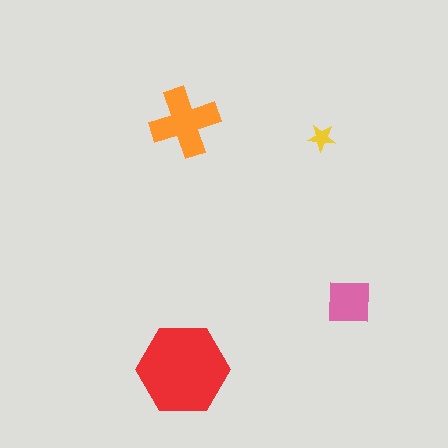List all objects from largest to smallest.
The red hexagon, the orange cross, the pink square, the yellow star.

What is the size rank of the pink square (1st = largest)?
3rd.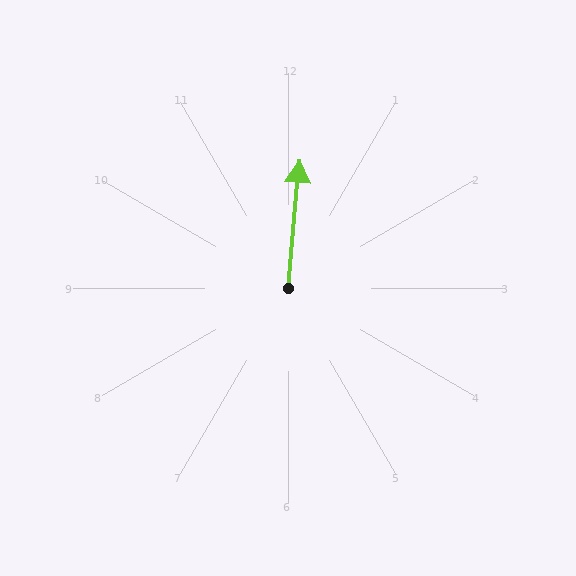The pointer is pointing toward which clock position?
Roughly 12 o'clock.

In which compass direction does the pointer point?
North.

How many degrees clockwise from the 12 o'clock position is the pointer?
Approximately 5 degrees.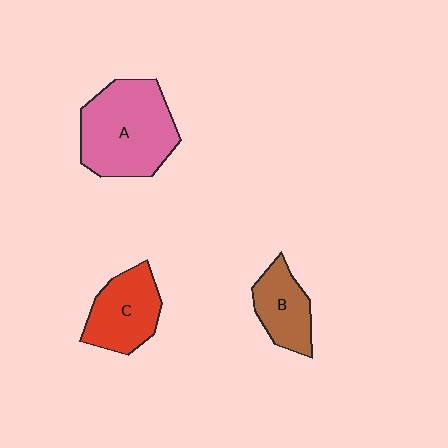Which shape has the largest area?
Shape A (pink).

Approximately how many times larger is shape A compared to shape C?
Approximately 1.6 times.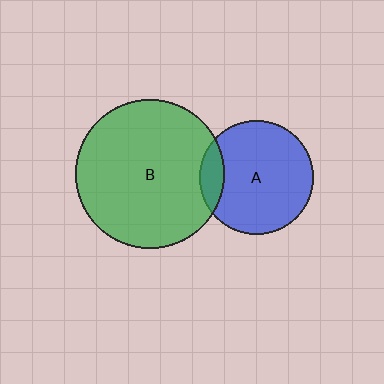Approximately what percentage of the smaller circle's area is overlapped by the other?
Approximately 15%.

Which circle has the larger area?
Circle B (green).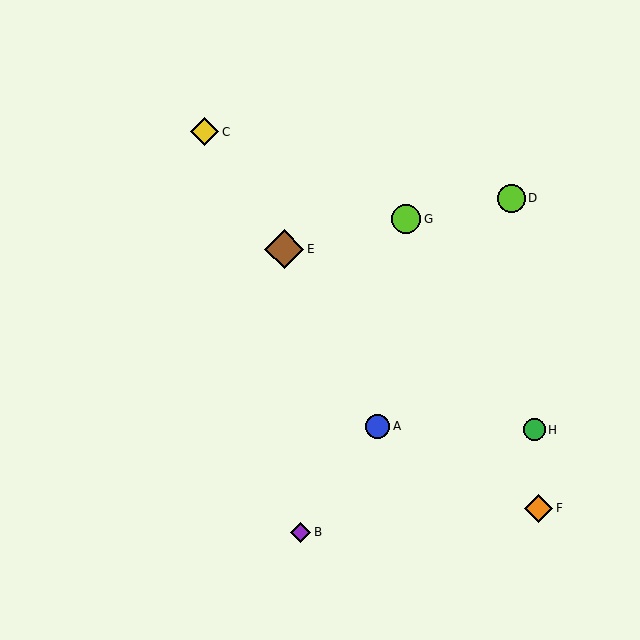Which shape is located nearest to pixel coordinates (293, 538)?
The purple diamond (labeled B) at (301, 532) is nearest to that location.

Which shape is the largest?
The brown diamond (labeled E) is the largest.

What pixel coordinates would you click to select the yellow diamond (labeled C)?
Click at (205, 132) to select the yellow diamond C.